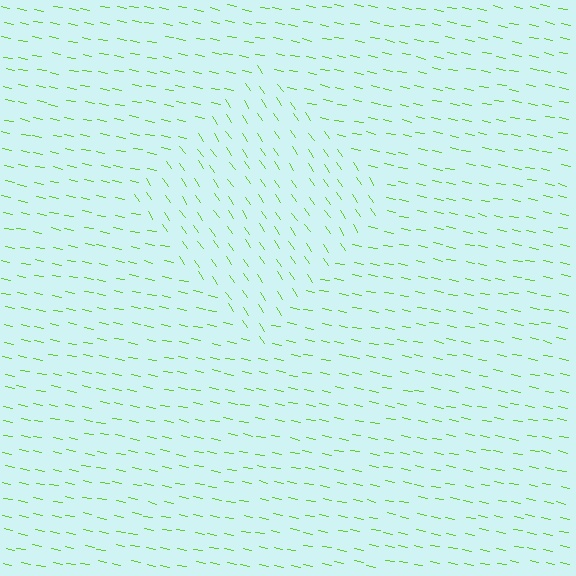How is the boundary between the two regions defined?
The boundary is defined purely by a change in line orientation (approximately 45 degrees difference). All lines are the same color and thickness.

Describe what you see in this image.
The image is filled with small lime line segments. A diamond region in the image has lines oriented differently from the surrounding lines, creating a visible texture boundary.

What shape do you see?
I see a diamond.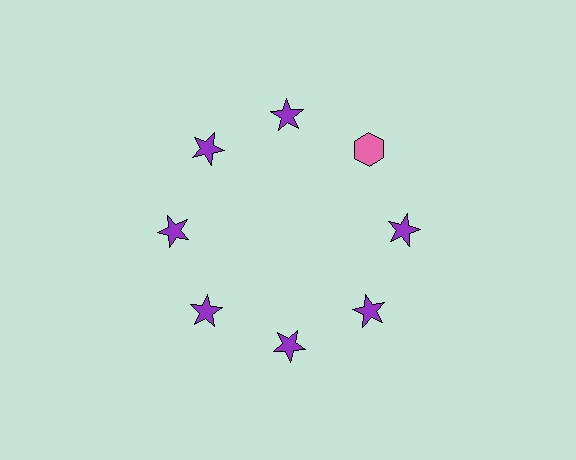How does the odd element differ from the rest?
It differs in both color (pink instead of purple) and shape (hexagon instead of star).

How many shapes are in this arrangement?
There are 8 shapes arranged in a ring pattern.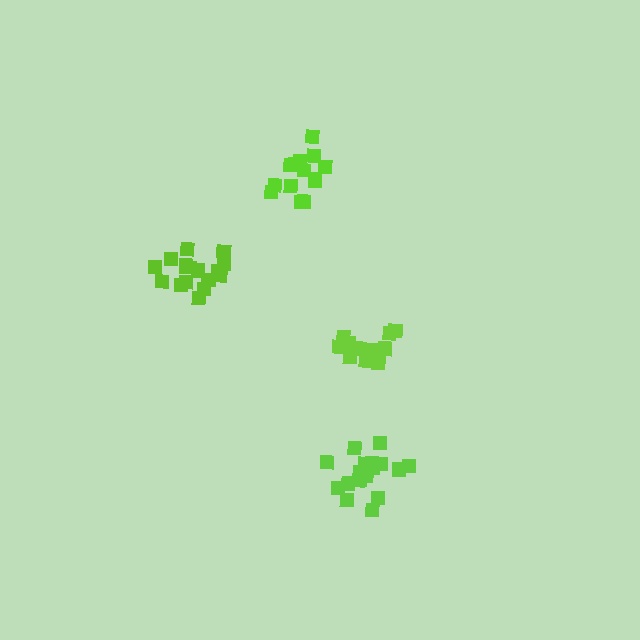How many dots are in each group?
Group 1: 17 dots, Group 2: 18 dots, Group 3: 14 dots, Group 4: 15 dots (64 total).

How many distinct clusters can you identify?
There are 4 distinct clusters.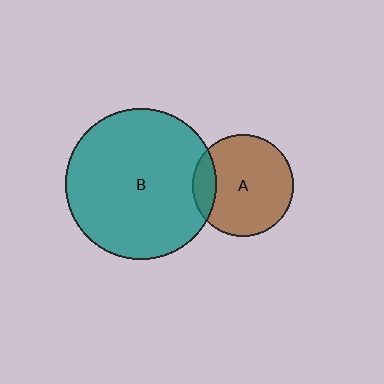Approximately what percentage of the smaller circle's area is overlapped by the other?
Approximately 15%.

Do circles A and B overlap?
Yes.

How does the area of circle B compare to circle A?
Approximately 2.2 times.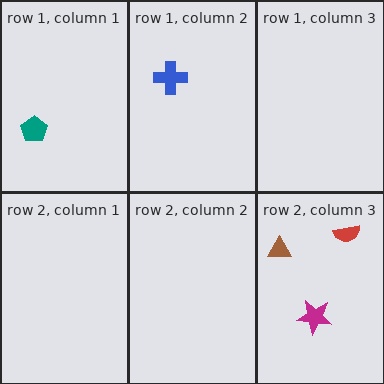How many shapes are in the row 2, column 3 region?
3.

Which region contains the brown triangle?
The row 2, column 3 region.